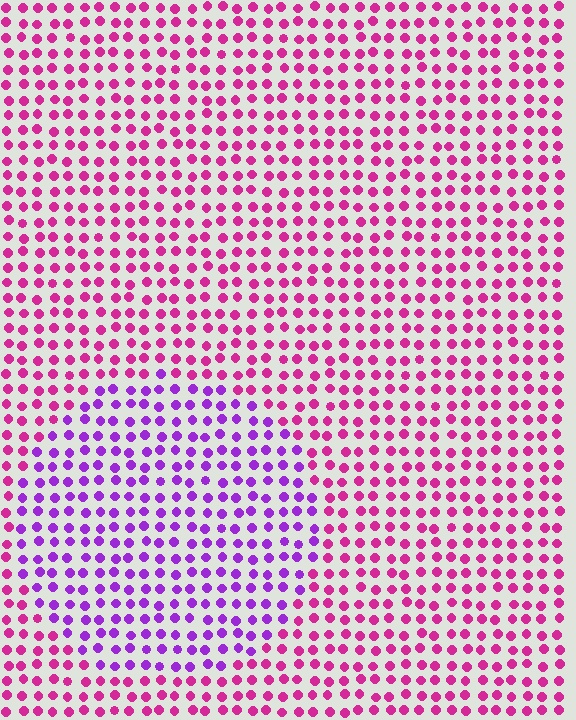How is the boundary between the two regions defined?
The boundary is defined purely by a slight shift in hue (about 41 degrees). Spacing, size, and orientation are identical on both sides.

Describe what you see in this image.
The image is filled with small magenta elements in a uniform arrangement. A circle-shaped region is visible where the elements are tinted to a slightly different hue, forming a subtle color boundary.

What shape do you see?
I see a circle.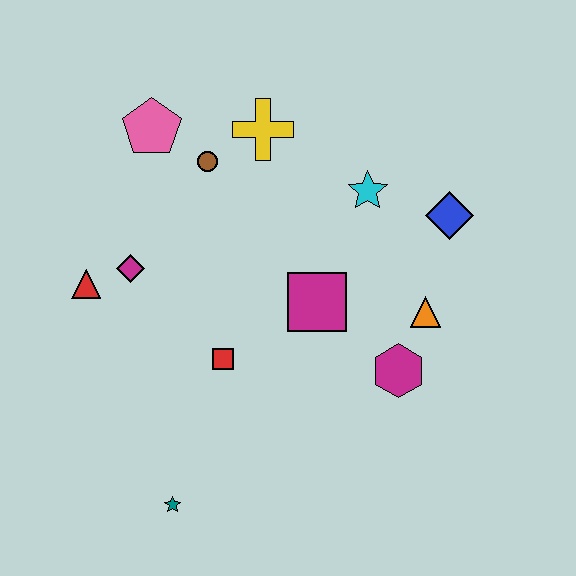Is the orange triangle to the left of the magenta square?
No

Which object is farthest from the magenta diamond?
The blue diamond is farthest from the magenta diamond.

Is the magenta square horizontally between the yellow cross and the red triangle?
No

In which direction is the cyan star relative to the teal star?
The cyan star is above the teal star.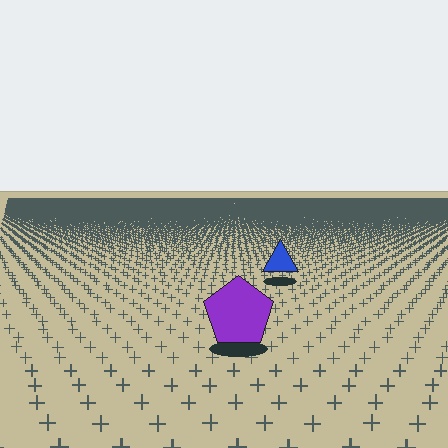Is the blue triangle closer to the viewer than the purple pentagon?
No. The purple pentagon is closer — you can tell from the texture gradient: the ground texture is coarser near it.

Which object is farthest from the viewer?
The blue triangle is farthest from the viewer. It appears smaller and the ground texture around it is denser.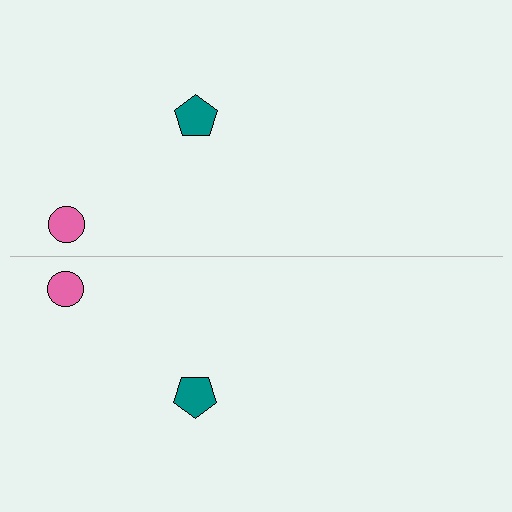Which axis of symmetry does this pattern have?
The pattern has a horizontal axis of symmetry running through the center of the image.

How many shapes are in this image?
There are 4 shapes in this image.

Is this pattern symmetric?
Yes, this pattern has bilateral (reflection) symmetry.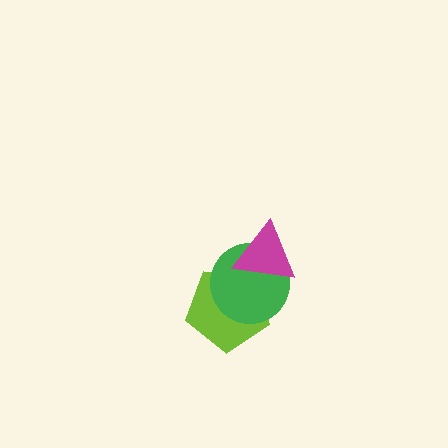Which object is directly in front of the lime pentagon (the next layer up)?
The green circle is directly in front of the lime pentagon.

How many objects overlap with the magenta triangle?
2 objects overlap with the magenta triangle.